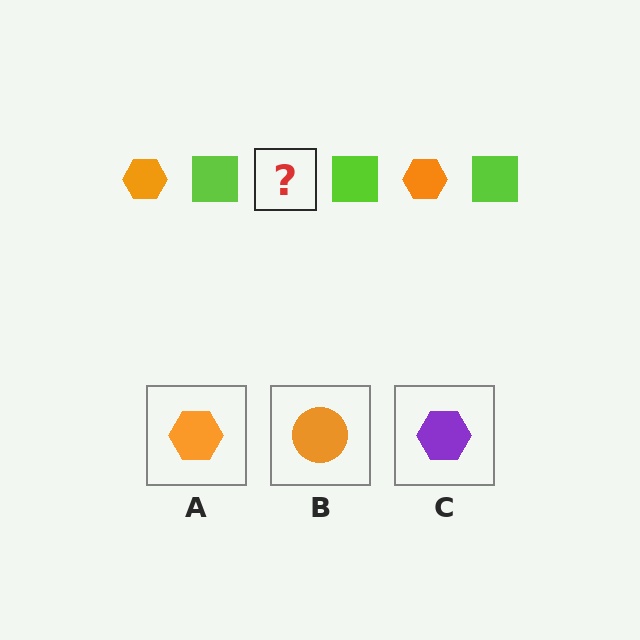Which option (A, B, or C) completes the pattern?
A.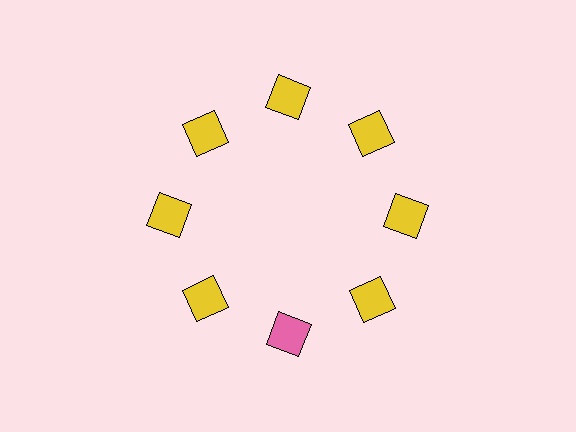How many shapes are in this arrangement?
There are 8 shapes arranged in a ring pattern.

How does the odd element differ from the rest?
It has a different color: pink instead of yellow.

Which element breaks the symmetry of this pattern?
The pink square at roughly the 6 o'clock position breaks the symmetry. All other shapes are yellow squares.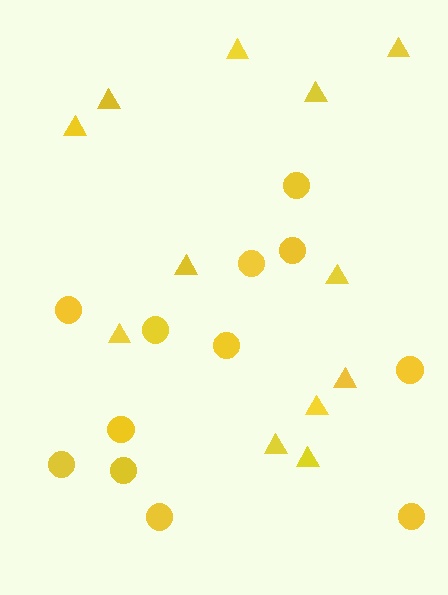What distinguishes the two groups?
There are 2 groups: one group of circles (12) and one group of triangles (12).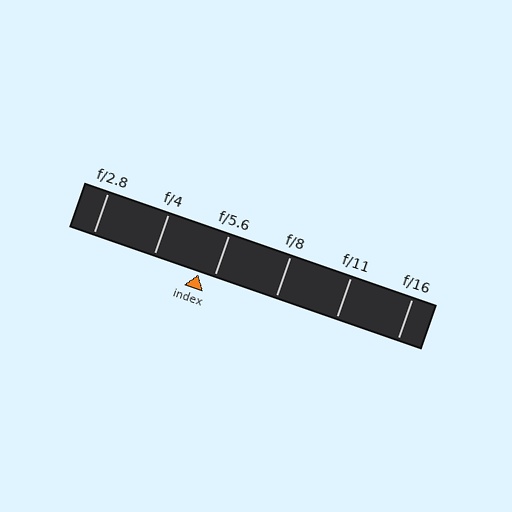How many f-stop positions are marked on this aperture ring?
There are 6 f-stop positions marked.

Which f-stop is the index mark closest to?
The index mark is closest to f/5.6.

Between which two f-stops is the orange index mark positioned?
The index mark is between f/4 and f/5.6.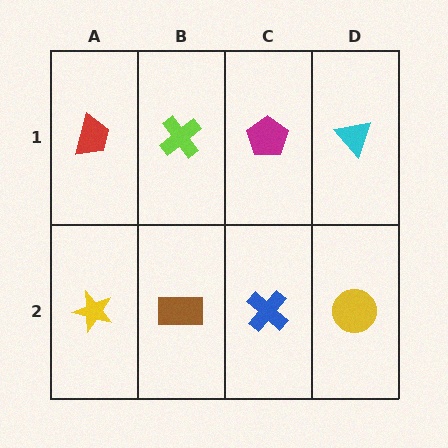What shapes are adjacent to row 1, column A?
A yellow star (row 2, column A), a lime cross (row 1, column B).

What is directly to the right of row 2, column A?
A brown rectangle.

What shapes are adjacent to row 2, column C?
A magenta pentagon (row 1, column C), a brown rectangle (row 2, column B), a yellow circle (row 2, column D).